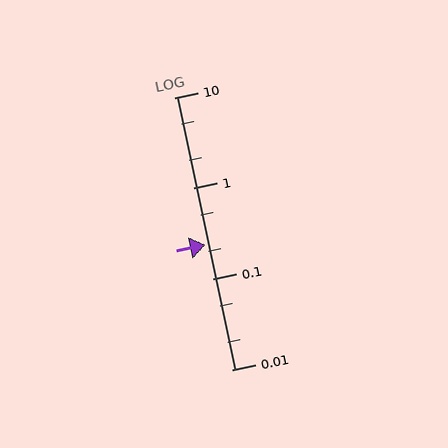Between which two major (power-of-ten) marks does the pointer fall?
The pointer is between 0.1 and 1.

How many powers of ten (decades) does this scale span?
The scale spans 3 decades, from 0.01 to 10.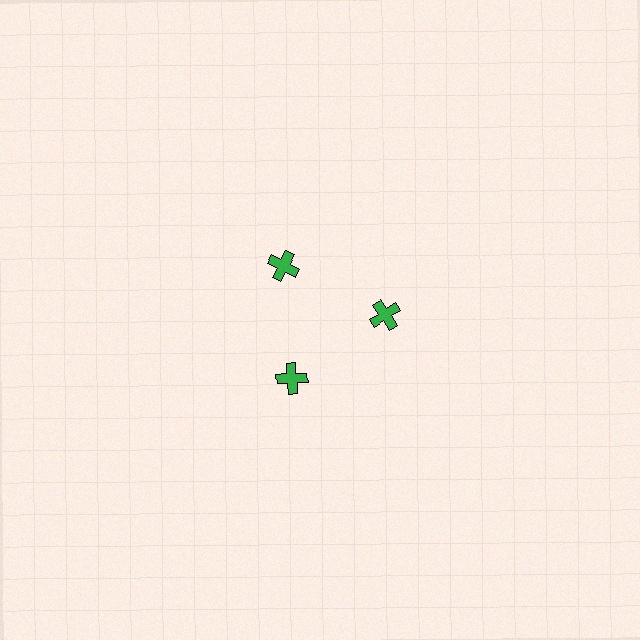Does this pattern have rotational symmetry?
Yes, this pattern has 3-fold rotational symmetry. It looks the same after rotating 120 degrees around the center.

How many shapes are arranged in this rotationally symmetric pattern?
There are 3 shapes, arranged in 3 groups of 1.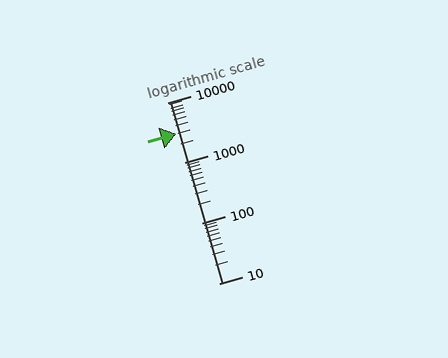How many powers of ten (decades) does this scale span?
The scale spans 3 decades, from 10 to 10000.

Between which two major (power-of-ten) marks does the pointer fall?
The pointer is between 1000 and 10000.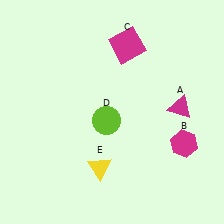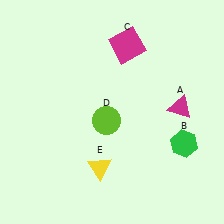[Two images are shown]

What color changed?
The hexagon (B) changed from magenta in Image 1 to green in Image 2.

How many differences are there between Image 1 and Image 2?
There is 1 difference between the two images.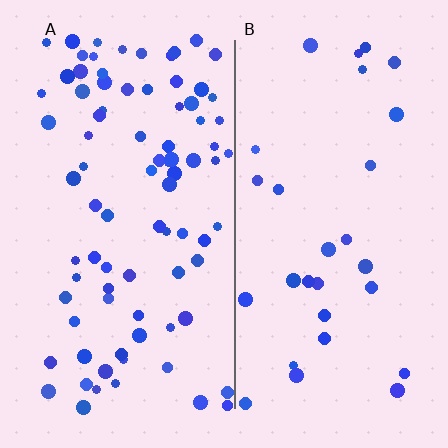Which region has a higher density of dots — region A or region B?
A (the left).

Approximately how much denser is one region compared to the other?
Approximately 2.8× — region A over region B.